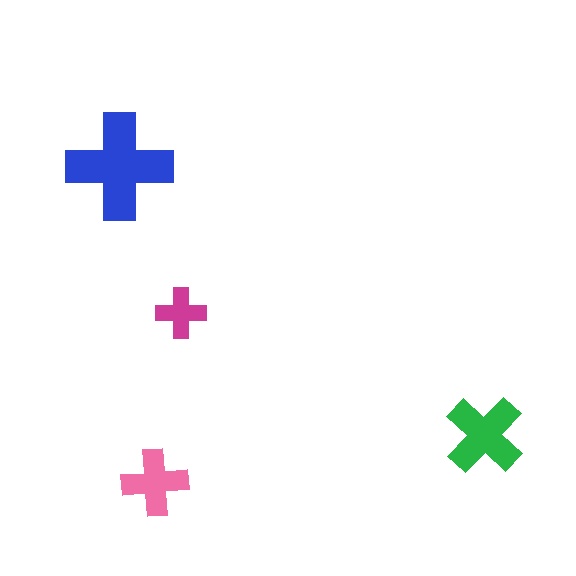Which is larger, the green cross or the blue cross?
The blue one.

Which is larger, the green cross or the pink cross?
The green one.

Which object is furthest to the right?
The green cross is rightmost.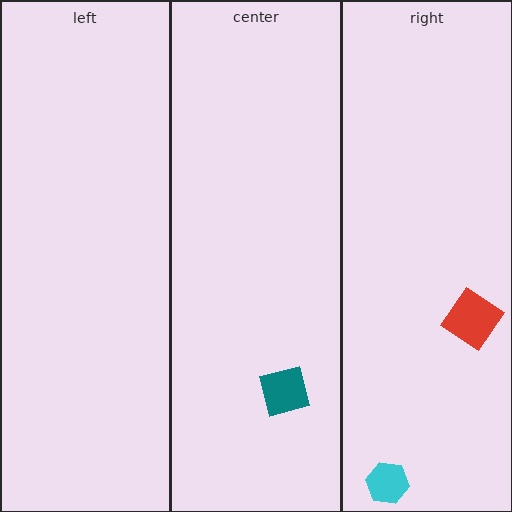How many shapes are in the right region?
2.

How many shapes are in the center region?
1.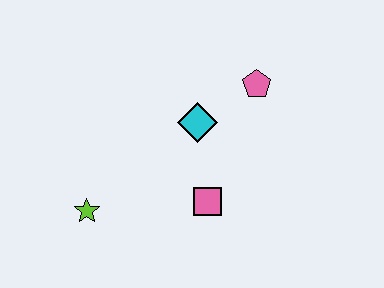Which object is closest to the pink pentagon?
The cyan diamond is closest to the pink pentagon.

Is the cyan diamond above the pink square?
Yes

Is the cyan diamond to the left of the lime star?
No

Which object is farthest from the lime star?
The pink pentagon is farthest from the lime star.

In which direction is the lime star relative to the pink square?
The lime star is to the left of the pink square.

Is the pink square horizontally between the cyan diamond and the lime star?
No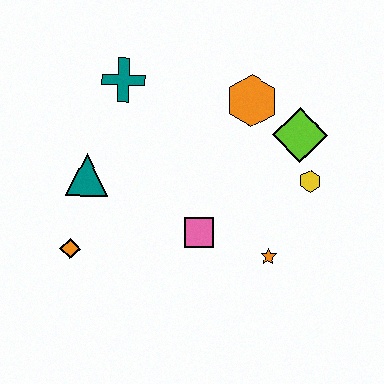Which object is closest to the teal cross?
The teal triangle is closest to the teal cross.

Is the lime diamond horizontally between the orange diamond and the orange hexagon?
No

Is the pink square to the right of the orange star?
No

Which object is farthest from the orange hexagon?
The orange diamond is farthest from the orange hexagon.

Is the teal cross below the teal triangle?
No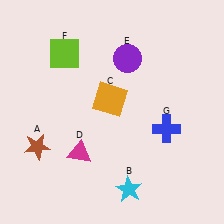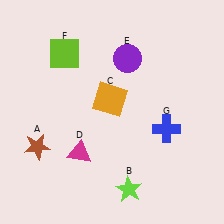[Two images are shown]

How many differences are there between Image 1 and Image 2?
There is 1 difference between the two images.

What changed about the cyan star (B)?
In Image 1, B is cyan. In Image 2, it changed to lime.